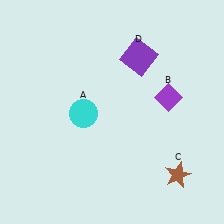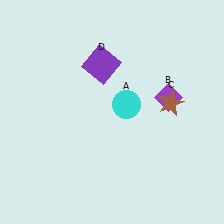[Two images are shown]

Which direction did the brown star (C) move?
The brown star (C) moved up.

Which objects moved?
The objects that moved are: the cyan circle (A), the brown star (C), the purple square (D).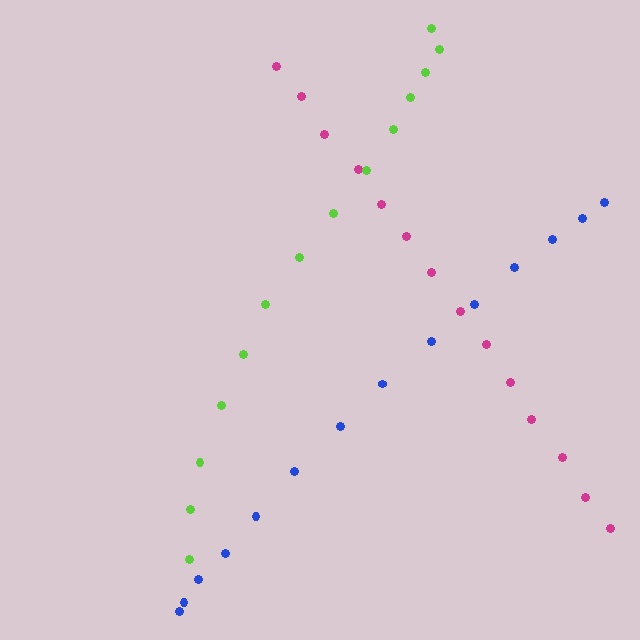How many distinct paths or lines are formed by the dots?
There are 3 distinct paths.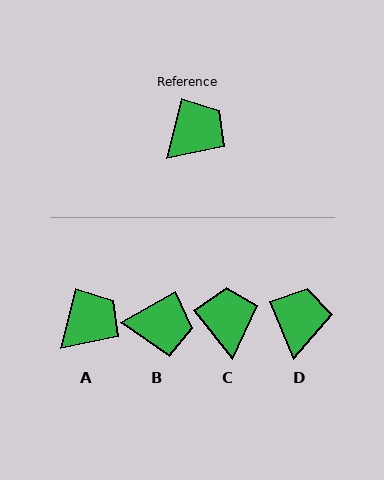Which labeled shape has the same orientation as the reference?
A.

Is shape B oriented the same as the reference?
No, it is off by about 47 degrees.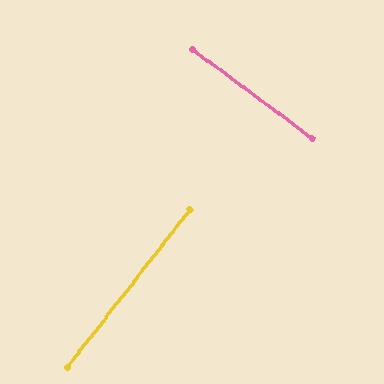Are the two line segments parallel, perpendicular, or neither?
Perpendicular — they meet at approximately 89°.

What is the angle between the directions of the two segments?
Approximately 89 degrees.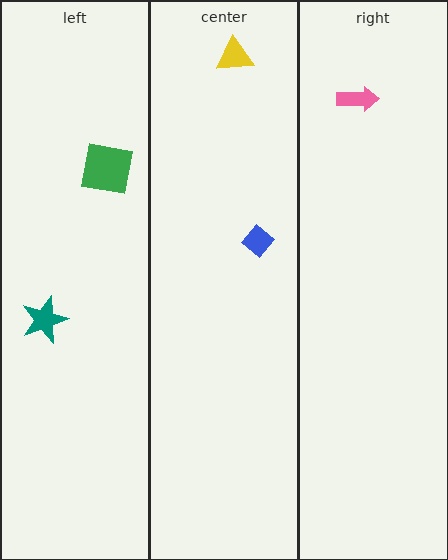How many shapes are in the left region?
2.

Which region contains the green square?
The left region.